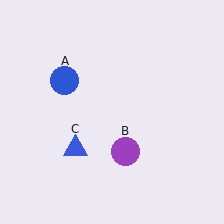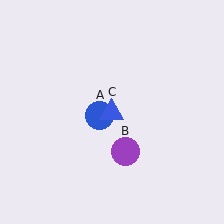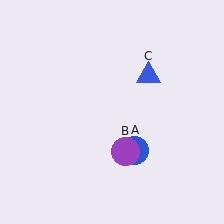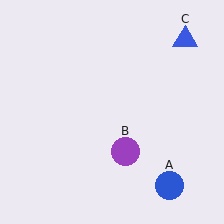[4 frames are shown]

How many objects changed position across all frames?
2 objects changed position: blue circle (object A), blue triangle (object C).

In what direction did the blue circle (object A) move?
The blue circle (object A) moved down and to the right.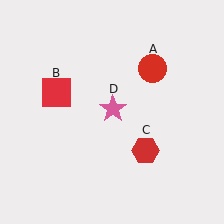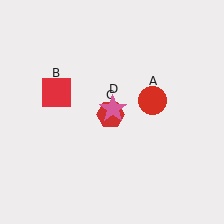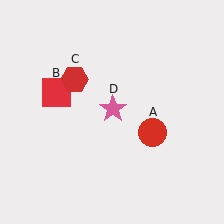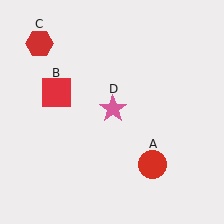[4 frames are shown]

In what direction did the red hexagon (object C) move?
The red hexagon (object C) moved up and to the left.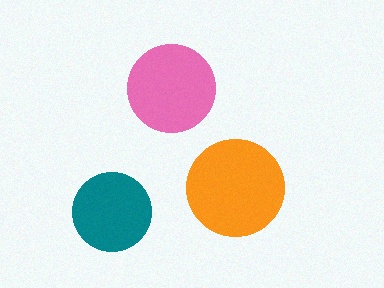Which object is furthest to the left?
The teal circle is leftmost.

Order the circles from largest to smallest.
the orange one, the pink one, the teal one.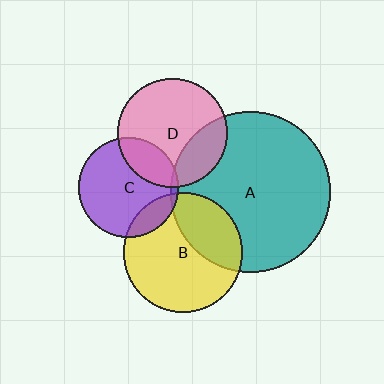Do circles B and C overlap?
Yes.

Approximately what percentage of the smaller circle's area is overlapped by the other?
Approximately 15%.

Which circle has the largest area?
Circle A (teal).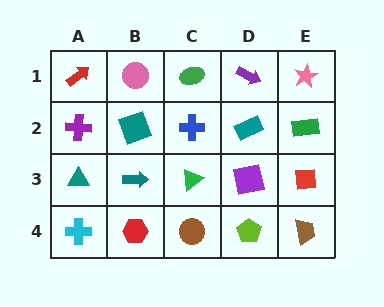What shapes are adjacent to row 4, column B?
A teal arrow (row 3, column B), a cyan cross (row 4, column A), a brown circle (row 4, column C).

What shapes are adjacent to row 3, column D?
A teal rectangle (row 2, column D), a lime pentagon (row 4, column D), a green triangle (row 3, column C), a red square (row 3, column E).